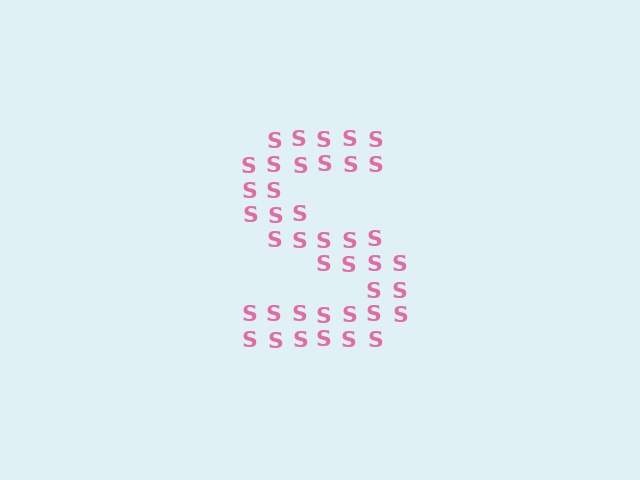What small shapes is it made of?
It is made of small letter S's.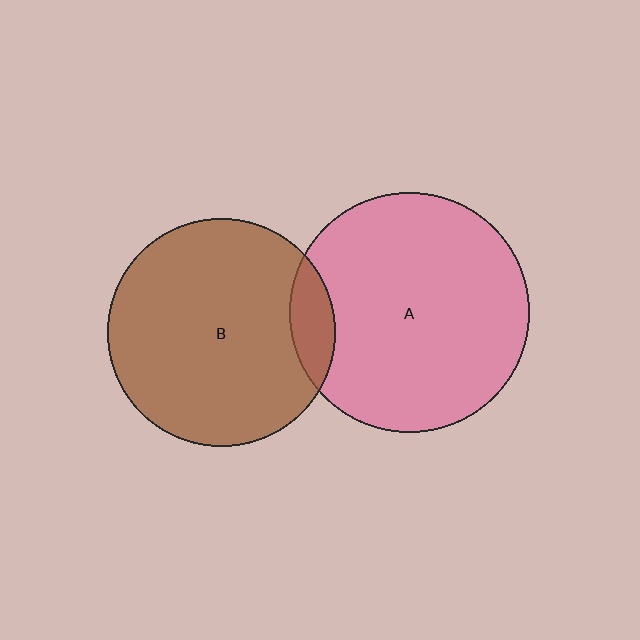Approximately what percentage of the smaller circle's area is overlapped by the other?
Approximately 10%.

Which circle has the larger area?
Circle A (pink).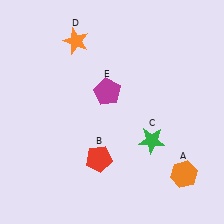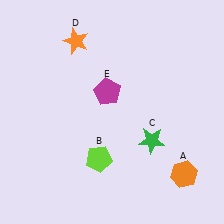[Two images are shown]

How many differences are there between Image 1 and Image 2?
There is 1 difference between the two images.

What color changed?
The pentagon (B) changed from red in Image 1 to lime in Image 2.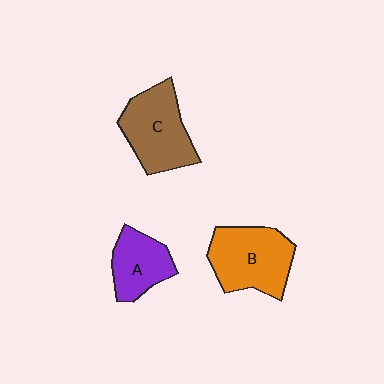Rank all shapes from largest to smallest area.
From largest to smallest: B (orange), C (brown), A (purple).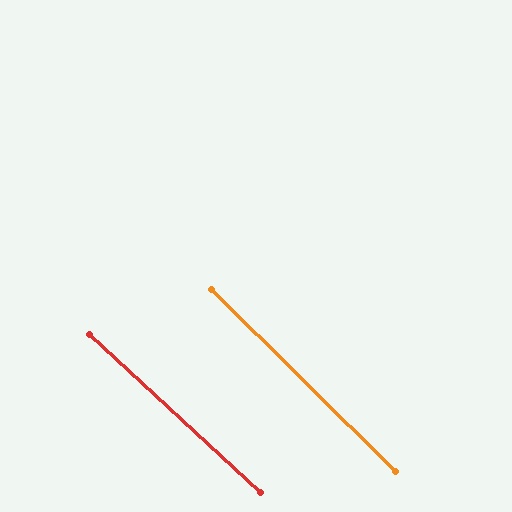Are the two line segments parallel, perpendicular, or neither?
Parallel — their directions differ by only 1.9°.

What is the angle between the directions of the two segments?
Approximately 2 degrees.